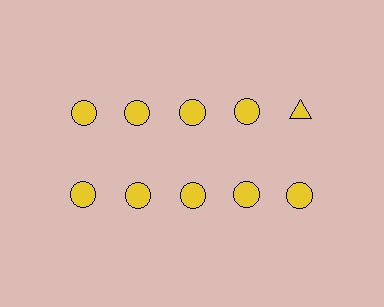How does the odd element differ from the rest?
It has a different shape: triangle instead of circle.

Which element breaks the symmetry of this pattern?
The yellow triangle in the top row, rightmost column breaks the symmetry. All other shapes are yellow circles.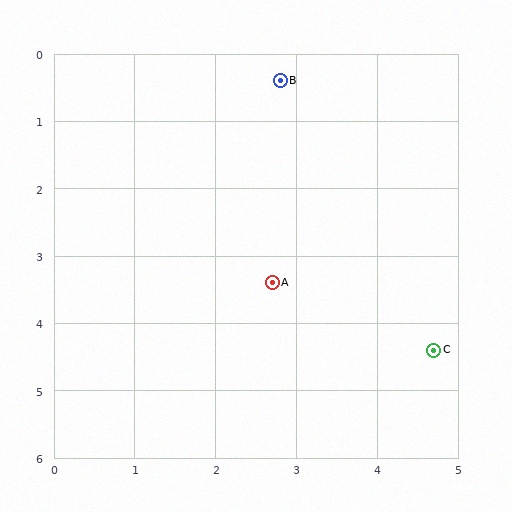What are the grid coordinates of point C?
Point C is at approximately (4.7, 4.4).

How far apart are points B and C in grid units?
Points B and C are about 4.4 grid units apart.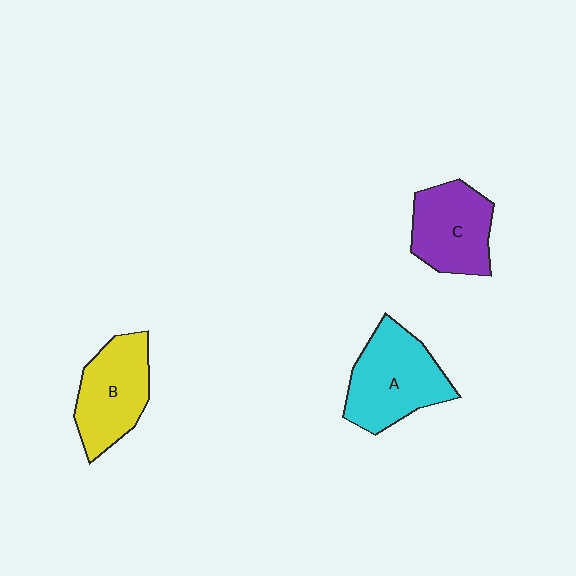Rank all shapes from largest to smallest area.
From largest to smallest: A (cyan), B (yellow), C (purple).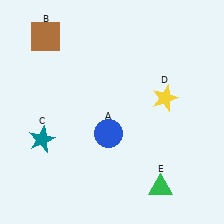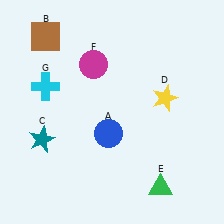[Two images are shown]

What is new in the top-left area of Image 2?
A magenta circle (F) was added in the top-left area of Image 2.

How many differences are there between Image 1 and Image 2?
There are 2 differences between the two images.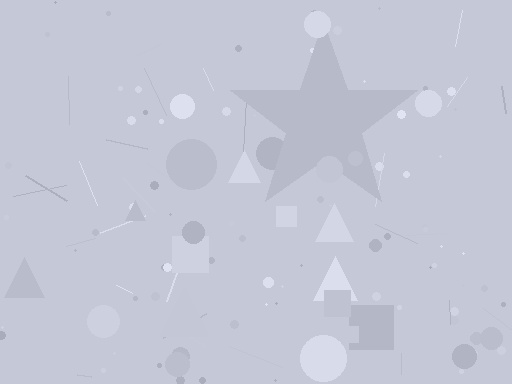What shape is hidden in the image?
A star is hidden in the image.